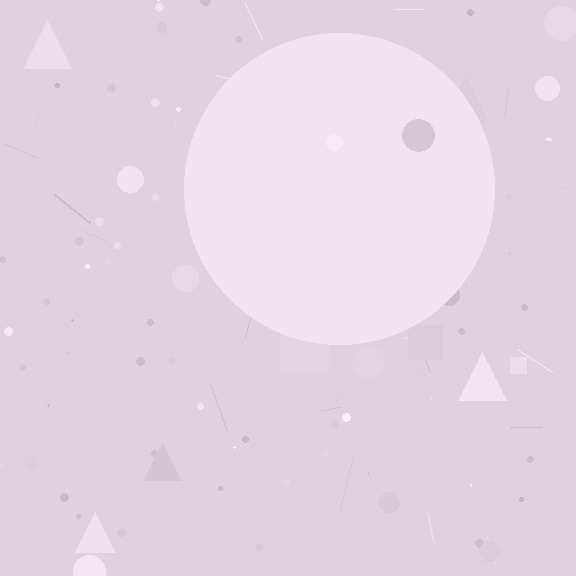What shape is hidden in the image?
A circle is hidden in the image.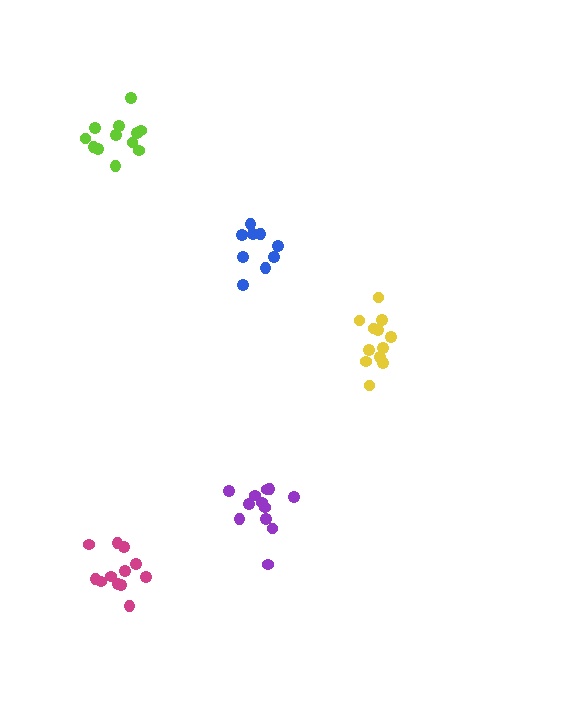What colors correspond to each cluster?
The clusters are colored: purple, blue, yellow, magenta, lime.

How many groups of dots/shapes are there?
There are 5 groups.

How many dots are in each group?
Group 1: 12 dots, Group 2: 9 dots, Group 3: 12 dots, Group 4: 12 dots, Group 5: 12 dots (57 total).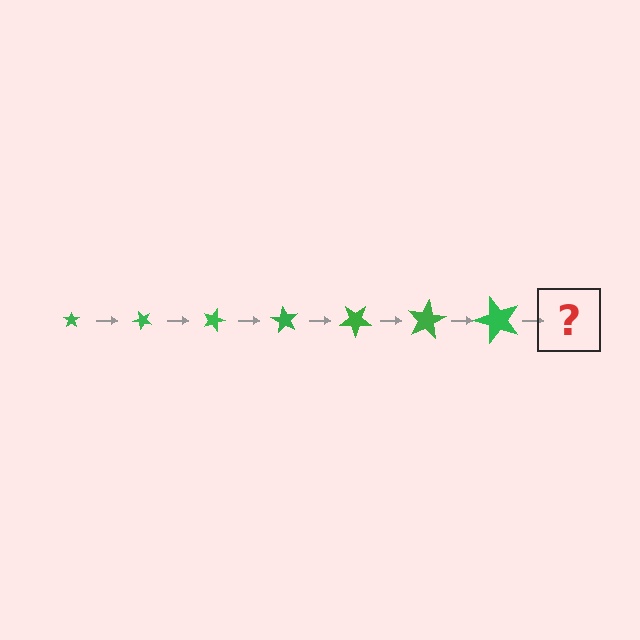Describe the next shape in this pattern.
It should be a star, larger than the previous one and rotated 315 degrees from the start.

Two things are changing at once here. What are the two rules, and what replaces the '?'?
The two rules are that the star grows larger each step and it rotates 45 degrees each step. The '?' should be a star, larger than the previous one and rotated 315 degrees from the start.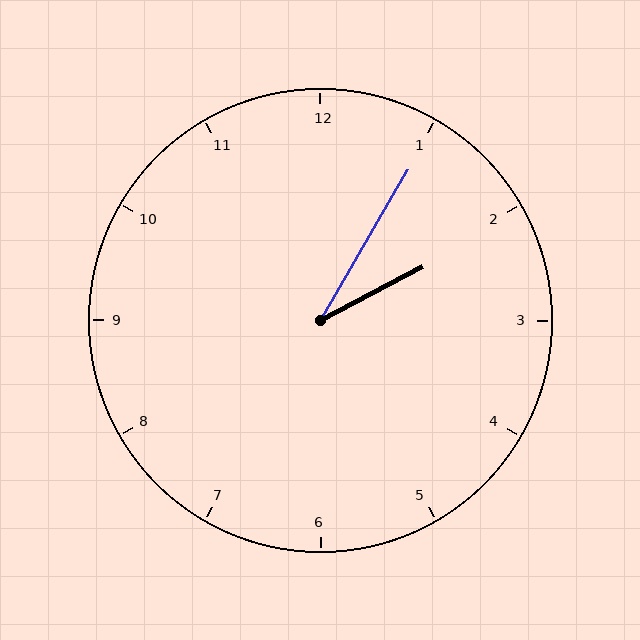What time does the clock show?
2:05.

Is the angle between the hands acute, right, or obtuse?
It is acute.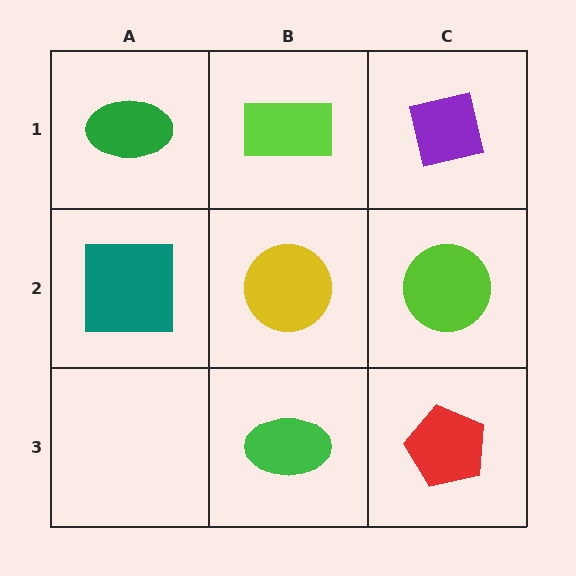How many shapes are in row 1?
3 shapes.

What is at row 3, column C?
A red pentagon.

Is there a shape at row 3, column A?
No, that cell is empty.